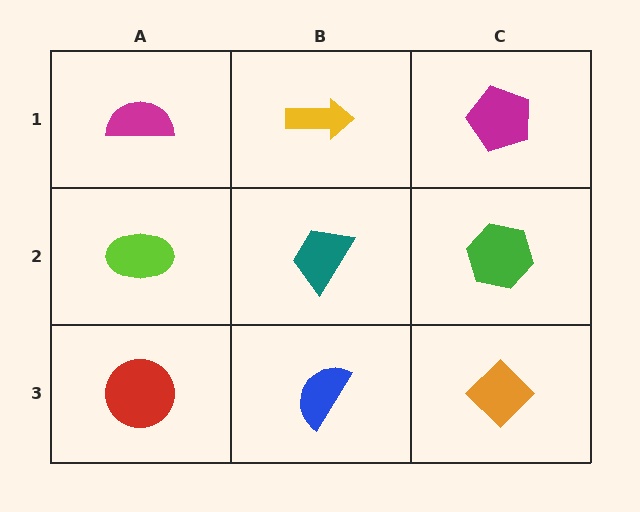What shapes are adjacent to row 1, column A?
A lime ellipse (row 2, column A), a yellow arrow (row 1, column B).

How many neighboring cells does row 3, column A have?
2.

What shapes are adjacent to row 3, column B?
A teal trapezoid (row 2, column B), a red circle (row 3, column A), an orange diamond (row 3, column C).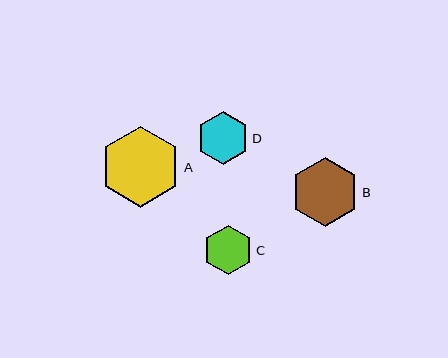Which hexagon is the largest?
Hexagon A is the largest with a size of approximately 81 pixels.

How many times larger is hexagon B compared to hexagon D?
Hexagon B is approximately 1.3 times the size of hexagon D.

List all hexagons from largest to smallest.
From largest to smallest: A, B, D, C.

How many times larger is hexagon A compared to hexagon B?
Hexagon A is approximately 1.2 times the size of hexagon B.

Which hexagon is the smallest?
Hexagon C is the smallest with a size of approximately 49 pixels.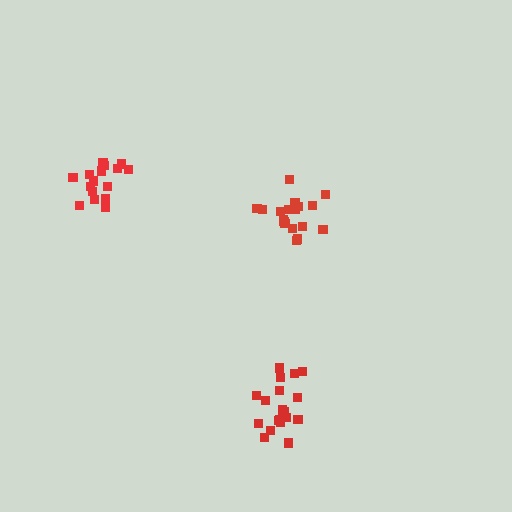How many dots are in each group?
Group 1: 19 dots, Group 2: 20 dots, Group 3: 17 dots (56 total).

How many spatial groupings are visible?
There are 3 spatial groupings.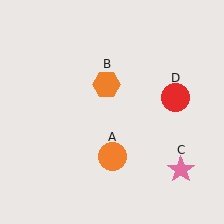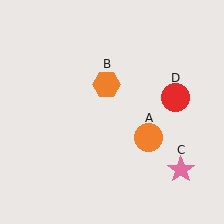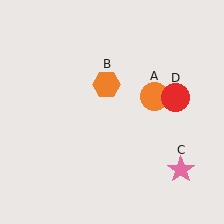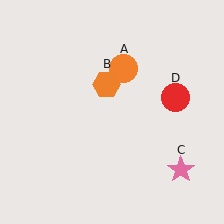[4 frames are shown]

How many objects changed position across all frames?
1 object changed position: orange circle (object A).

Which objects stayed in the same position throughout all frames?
Orange hexagon (object B) and pink star (object C) and red circle (object D) remained stationary.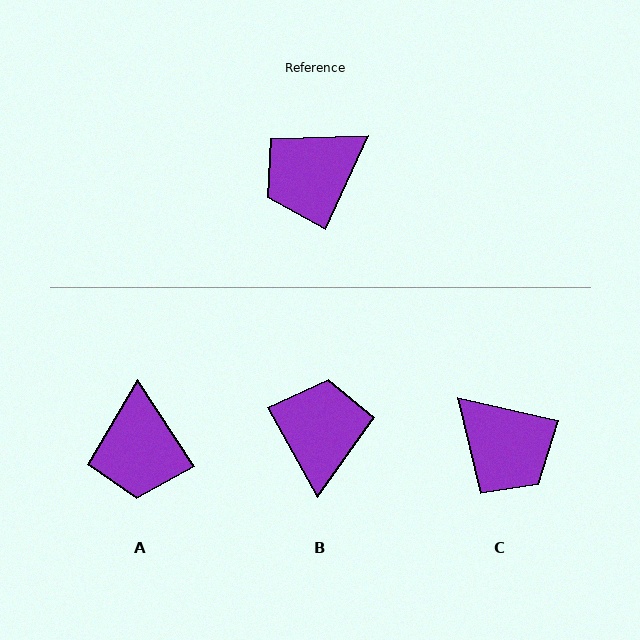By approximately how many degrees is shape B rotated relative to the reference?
Approximately 127 degrees clockwise.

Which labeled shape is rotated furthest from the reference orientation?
B, about 127 degrees away.